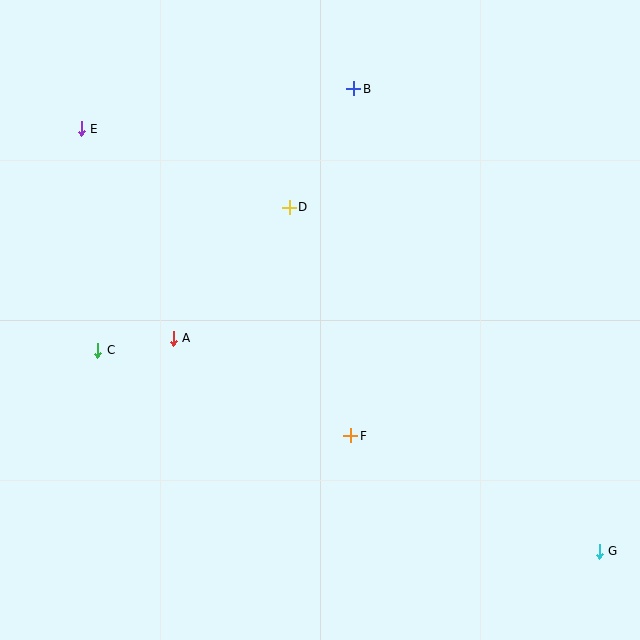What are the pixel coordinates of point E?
Point E is at (81, 129).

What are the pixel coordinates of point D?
Point D is at (289, 207).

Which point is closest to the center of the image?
Point D at (289, 207) is closest to the center.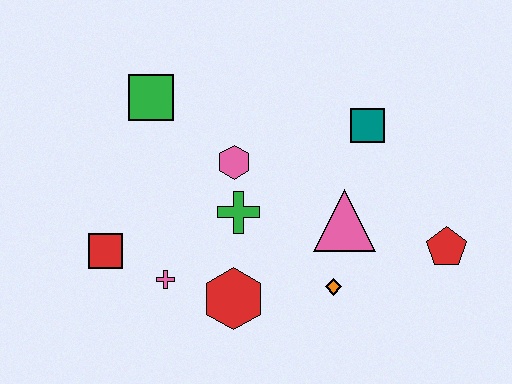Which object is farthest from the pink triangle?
The red square is farthest from the pink triangle.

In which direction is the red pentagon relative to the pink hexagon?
The red pentagon is to the right of the pink hexagon.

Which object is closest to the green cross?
The pink hexagon is closest to the green cross.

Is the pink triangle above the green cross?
No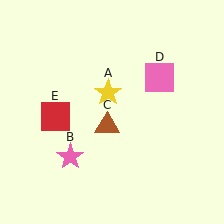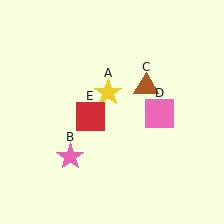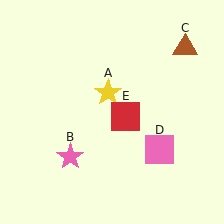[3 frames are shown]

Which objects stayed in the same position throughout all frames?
Yellow star (object A) and pink star (object B) remained stationary.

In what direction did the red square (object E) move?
The red square (object E) moved right.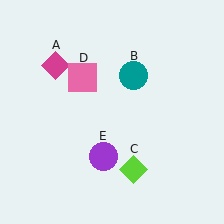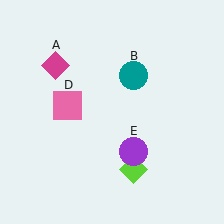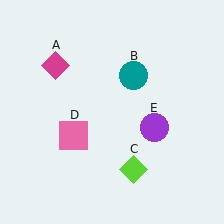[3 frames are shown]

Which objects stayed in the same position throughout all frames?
Magenta diamond (object A) and teal circle (object B) and lime diamond (object C) remained stationary.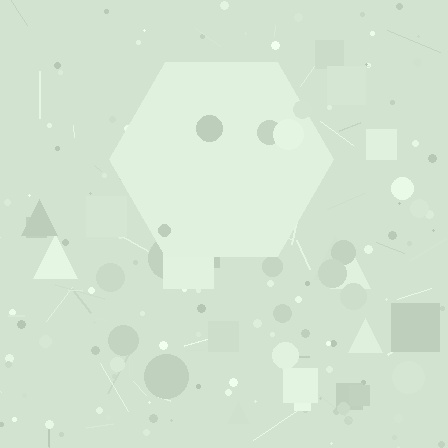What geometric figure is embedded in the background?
A hexagon is embedded in the background.